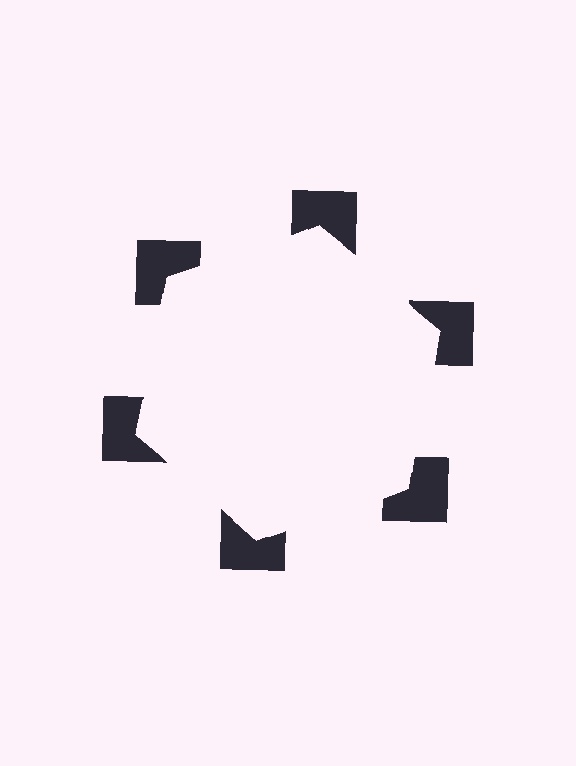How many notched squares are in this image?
There are 6 — one at each vertex of the illusory hexagon.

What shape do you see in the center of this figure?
An illusory hexagon — its edges are inferred from the aligned wedge cuts in the notched squares, not physically drawn.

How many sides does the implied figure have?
6 sides.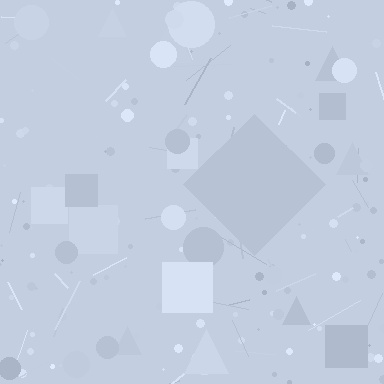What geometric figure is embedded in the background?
A diamond is embedded in the background.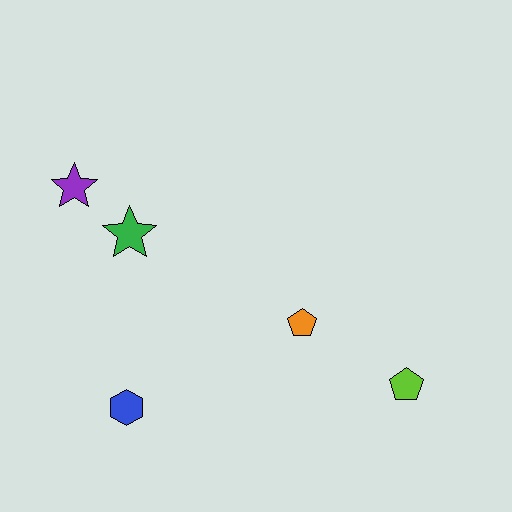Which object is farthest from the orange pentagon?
The purple star is farthest from the orange pentagon.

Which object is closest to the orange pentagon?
The lime pentagon is closest to the orange pentagon.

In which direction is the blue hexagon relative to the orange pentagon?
The blue hexagon is to the left of the orange pentagon.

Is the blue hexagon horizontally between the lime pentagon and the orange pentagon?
No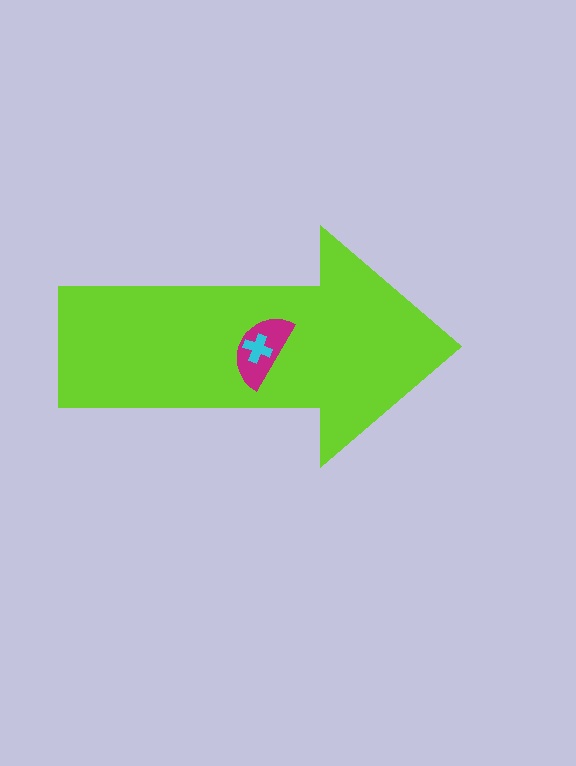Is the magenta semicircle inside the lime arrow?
Yes.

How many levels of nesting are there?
3.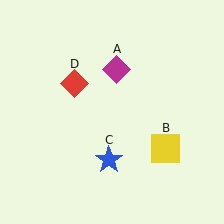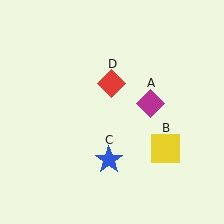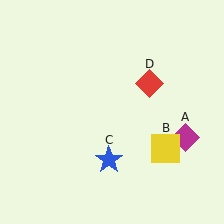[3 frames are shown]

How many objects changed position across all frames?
2 objects changed position: magenta diamond (object A), red diamond (object D).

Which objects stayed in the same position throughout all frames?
Yellow square (object B) and blue star (object C) remained stationary.